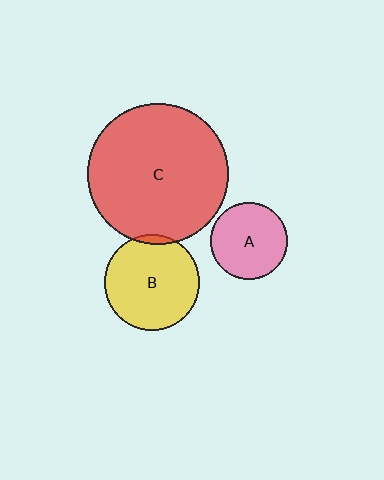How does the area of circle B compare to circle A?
Approximately 1.5 times.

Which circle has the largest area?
Circle C (red).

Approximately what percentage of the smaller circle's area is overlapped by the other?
Approximately 5%.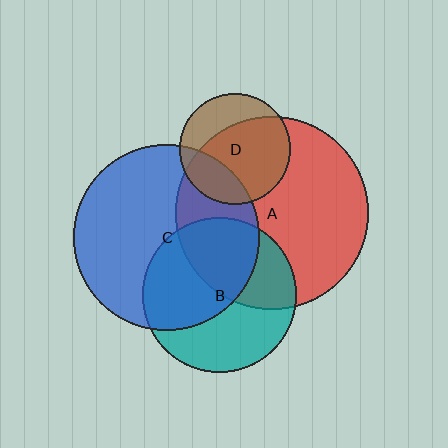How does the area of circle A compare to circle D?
Approximately 3.1 times.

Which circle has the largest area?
Circle A (red).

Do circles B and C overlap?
Yes.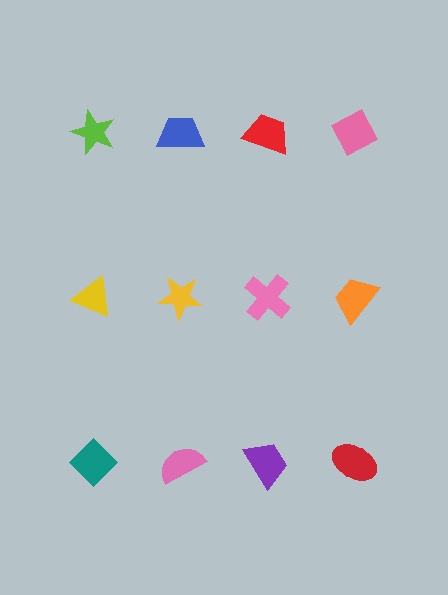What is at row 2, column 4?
An orange trapezoid.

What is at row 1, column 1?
A lime star.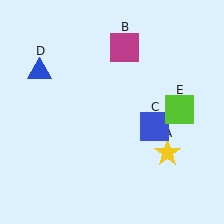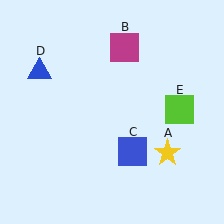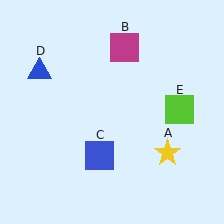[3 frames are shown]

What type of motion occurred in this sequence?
The blue square (object C) rotated clockwise around the center of the scene.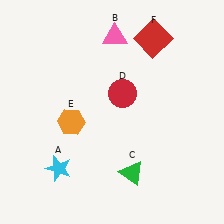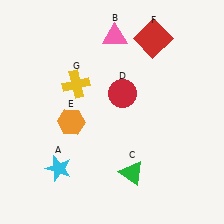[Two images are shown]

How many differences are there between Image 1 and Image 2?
There is 1 difference between the two images.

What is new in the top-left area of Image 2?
A yellow cross (G) was added in the top-left area of Image 2.